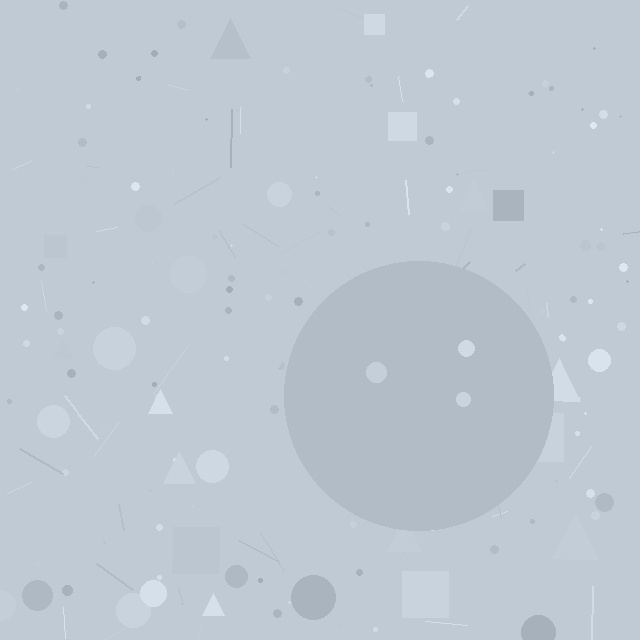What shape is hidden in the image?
A circle is hidden in the image.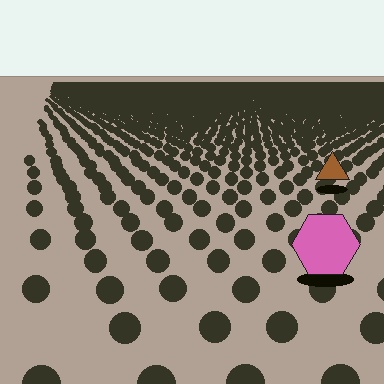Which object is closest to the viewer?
The pink hexagon is closest. The texture marks near it are larger and more spread out.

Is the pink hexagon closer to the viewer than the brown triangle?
Yes. The pink hexagon is closer — you can tell from the texture gradient: the ground texture is coarser near it.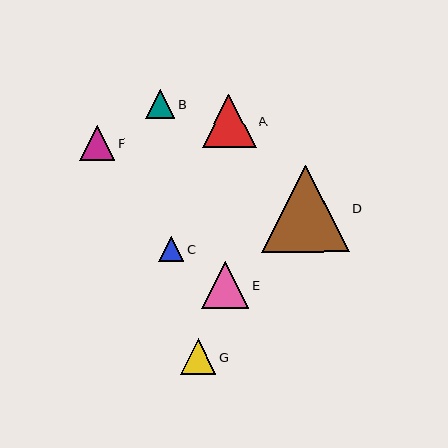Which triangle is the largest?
Triangle D is the largest with a size of approximately 87 pixels.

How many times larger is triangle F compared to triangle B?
Triangle F is approximately 1.2 times the size of triangle B.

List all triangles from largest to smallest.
From largest to smallest: D, A, E, G, F, B, C.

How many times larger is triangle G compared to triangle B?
Triangle G is approximately 1.2 times the size of triangle B.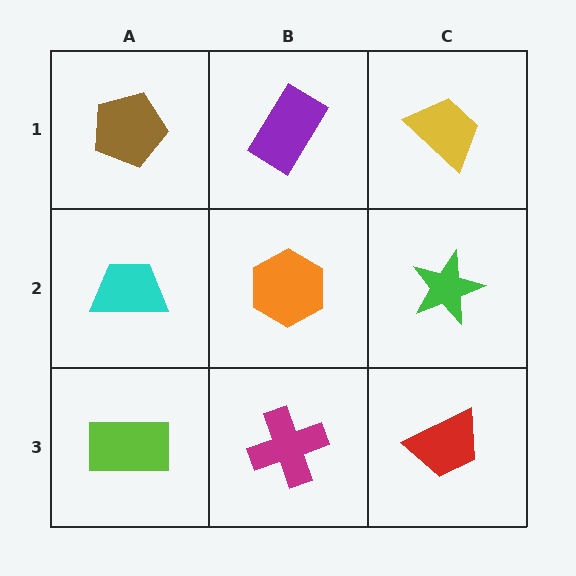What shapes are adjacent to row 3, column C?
A green star (row 2, column C), a magenta cross (row 3, column B).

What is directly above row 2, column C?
A yellow trapezoid.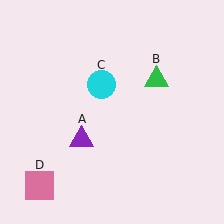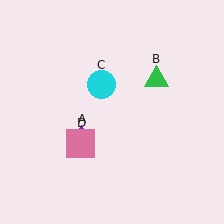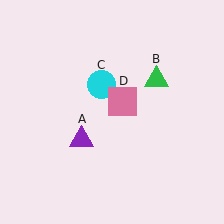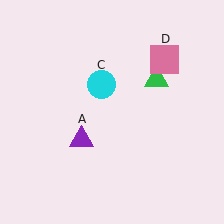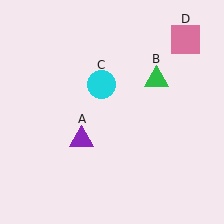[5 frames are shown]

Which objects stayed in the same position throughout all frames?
Purple triangle (object A) and green triangle (object B) and cyan circle (object C) remained stationary.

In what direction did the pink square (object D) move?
The pink square (object D) moved up and to the right.